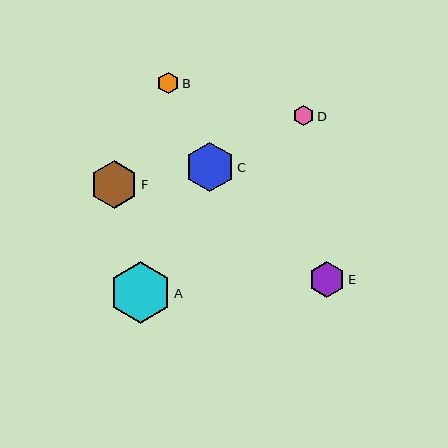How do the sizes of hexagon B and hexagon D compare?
Hexagon B and hexagon D are approximately the same size.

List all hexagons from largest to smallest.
From largest to smallest: A, C, F, E, B, D.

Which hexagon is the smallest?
Hexagon D is the smallest with a size of approximately 20 pixels.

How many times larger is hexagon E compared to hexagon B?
Hexagon E is approximately 1.7 times the size of hexagon B.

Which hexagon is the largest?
Hexagon A is the largest with a size of approximately 61 pixels.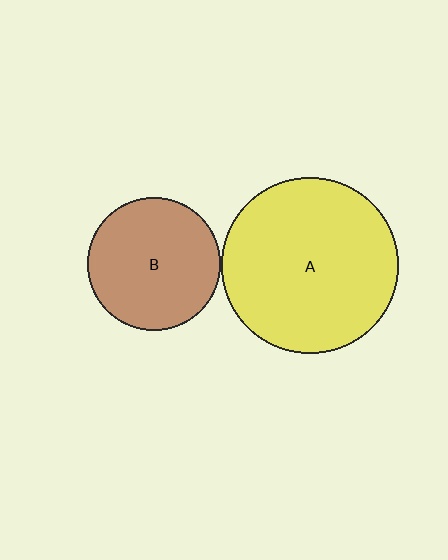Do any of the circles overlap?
No, none of the circles overlap.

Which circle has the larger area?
Circle A (yellow).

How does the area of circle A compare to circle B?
Approximately 1.8 times.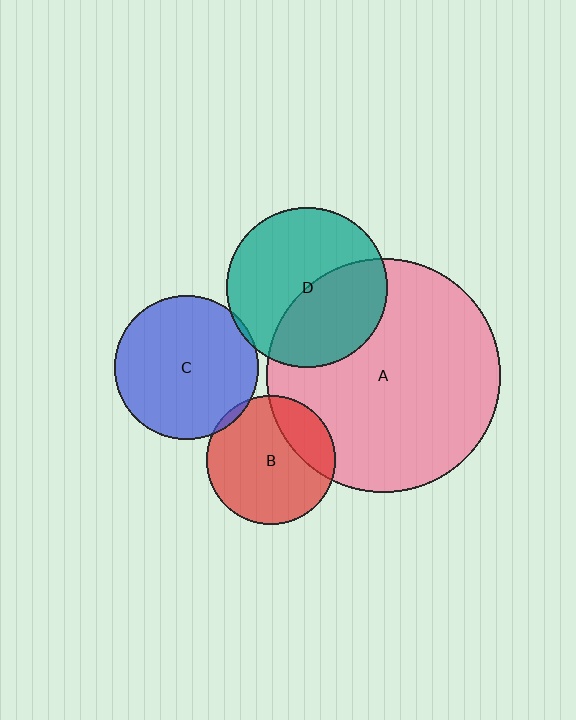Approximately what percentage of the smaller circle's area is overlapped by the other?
Approximately 25%.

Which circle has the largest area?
Circle A (pink).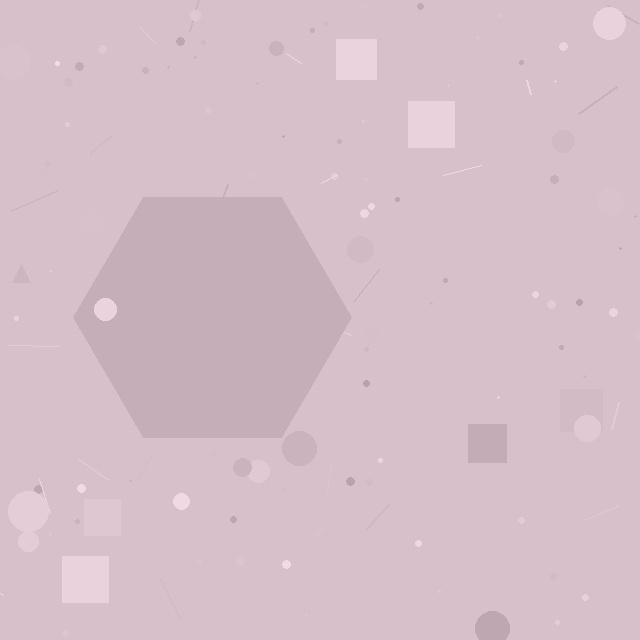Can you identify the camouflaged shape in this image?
The camouflaged shape is a hexagon.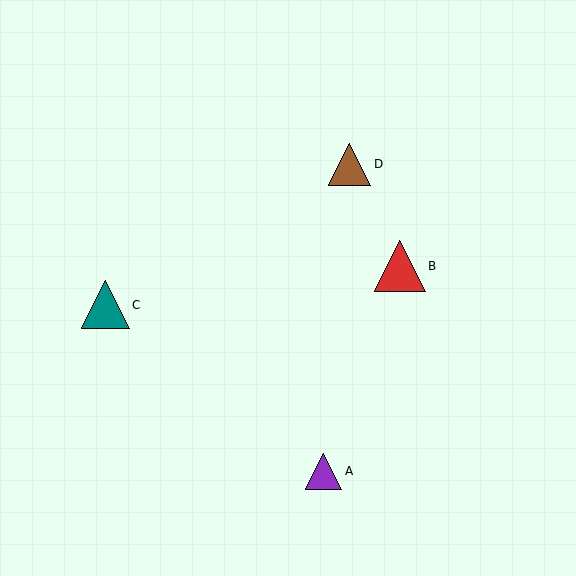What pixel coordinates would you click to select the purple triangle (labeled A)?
Click at (324, 471) to select the purple triangle A.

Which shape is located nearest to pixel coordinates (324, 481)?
The purple triangle (labeled A) at (324, 471) is nearest to that location.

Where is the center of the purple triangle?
The center of the purple triangle is at (324, 471).